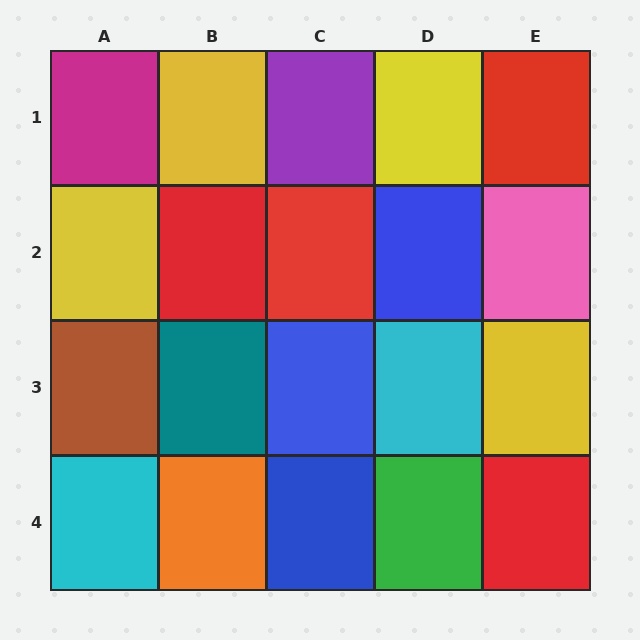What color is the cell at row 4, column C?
Blue.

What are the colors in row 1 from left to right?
Magenta, yellow, purple, yellow, red.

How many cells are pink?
1 cell is pink.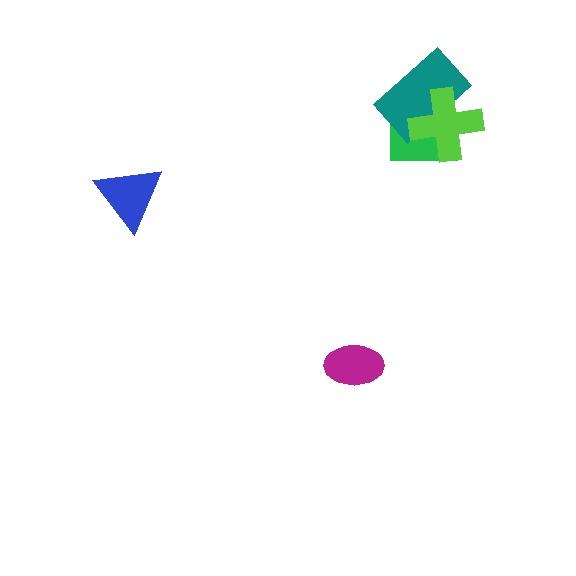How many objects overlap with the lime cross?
2 objects overlap with the lime cross.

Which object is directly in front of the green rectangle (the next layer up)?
The teal rectangle is directly in front of the green rectangle.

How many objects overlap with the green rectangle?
2 objects overlap with the green rectangle.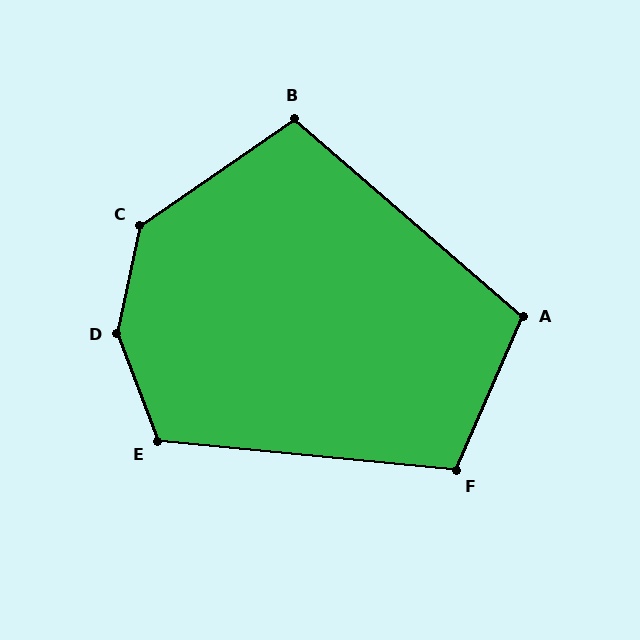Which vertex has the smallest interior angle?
B, at approximately 104 degrees.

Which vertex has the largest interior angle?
D, at approximately 148 degrees.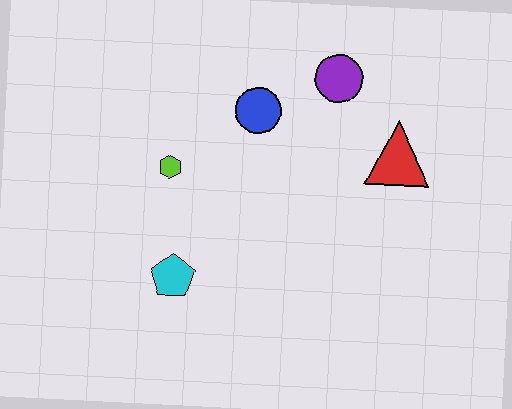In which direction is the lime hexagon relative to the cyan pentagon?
The lime hexagon is above the cyan pentagon.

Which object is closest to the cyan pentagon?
The lime hexagon is closest to the cyan pentagon.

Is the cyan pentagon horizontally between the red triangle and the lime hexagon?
Yes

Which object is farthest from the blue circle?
The cyan pentagon is farthest from the blue circle.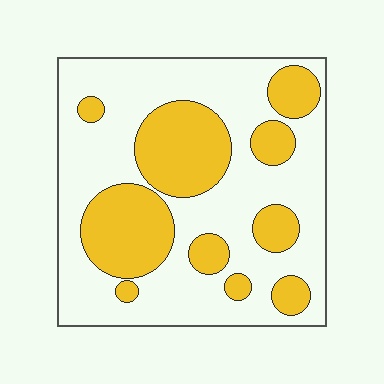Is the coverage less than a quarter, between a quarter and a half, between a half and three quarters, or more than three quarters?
Between a quarter and a half.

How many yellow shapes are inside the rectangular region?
10.